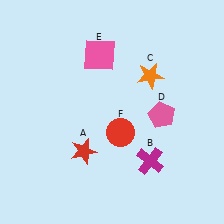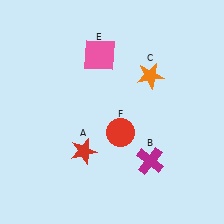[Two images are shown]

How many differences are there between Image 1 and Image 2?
There is 1 difference between the two images.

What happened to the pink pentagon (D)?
The pink pentagon (D) was removed in Image 2. It was in the bottom-right area of Image 1.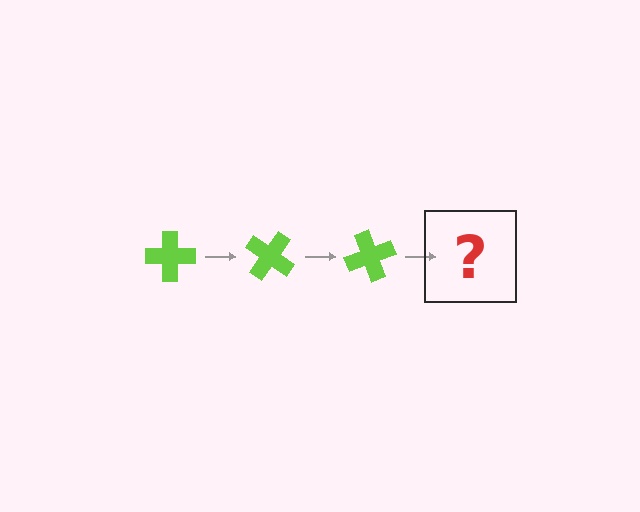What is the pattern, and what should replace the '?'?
The pattern is that the cross rotates 35 degrees each step. The '?' should be a lime cross rotated 105 degrees.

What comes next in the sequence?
The next element should be a lime cross rotated 105 degrees.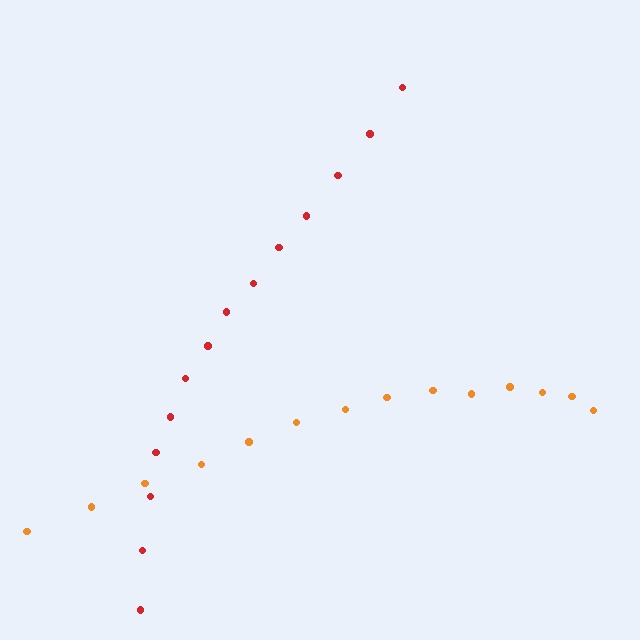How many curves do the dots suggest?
There are 2 distinct paths.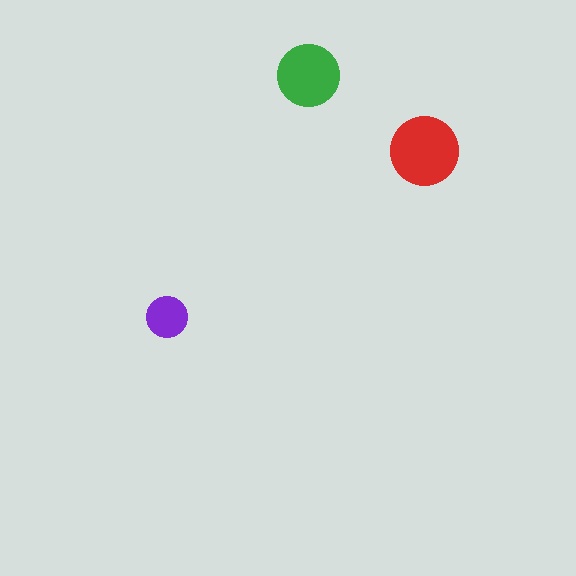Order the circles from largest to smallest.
the red one, the green one, the purple one.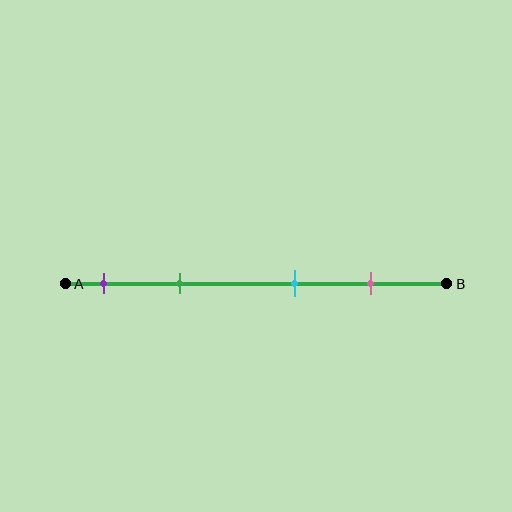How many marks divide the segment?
There are 4 marks dividing the segment.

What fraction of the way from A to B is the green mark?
The green mark is approximately 30% (0.3) of the way from A to B.